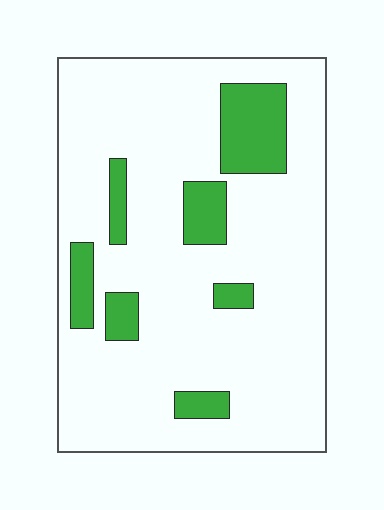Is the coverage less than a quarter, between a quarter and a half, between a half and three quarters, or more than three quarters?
Less than a quarter.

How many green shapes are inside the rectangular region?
7.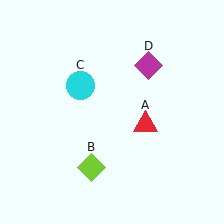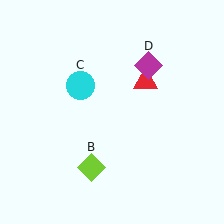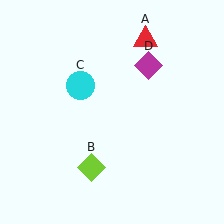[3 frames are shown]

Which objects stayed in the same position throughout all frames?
Lime diamond (object B) and cyan circle (object C) and magenta diamond (object D) remained stationary.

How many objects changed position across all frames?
1 object changed position: red triangle (object A).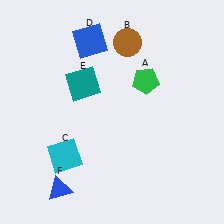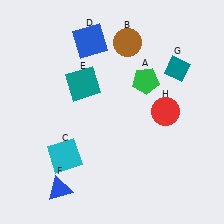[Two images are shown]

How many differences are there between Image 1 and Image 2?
There are 2 differences between the two images.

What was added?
A teal diamond (G), a red circle (H) were added in Image 2.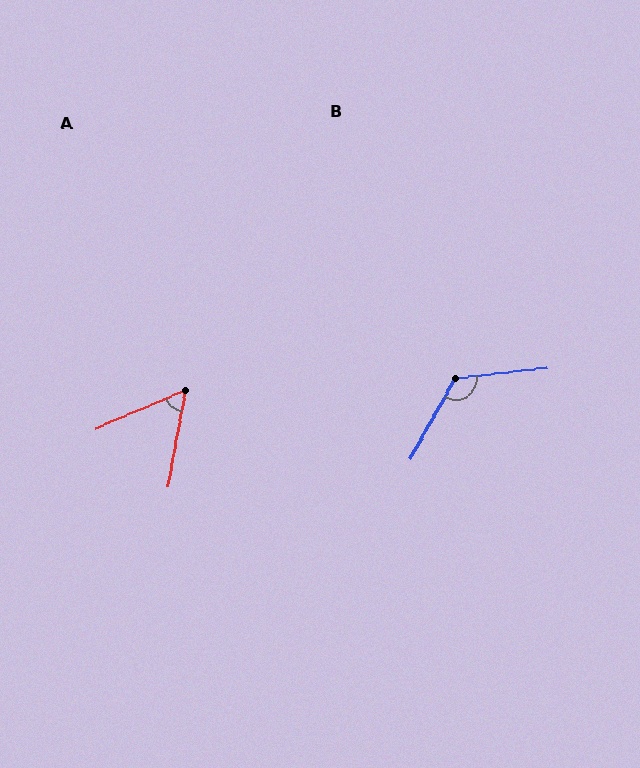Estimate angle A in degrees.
Approximately 57 degrees.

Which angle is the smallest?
A, at approximately 57 degrees.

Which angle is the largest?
B, at approximately 126 degrees.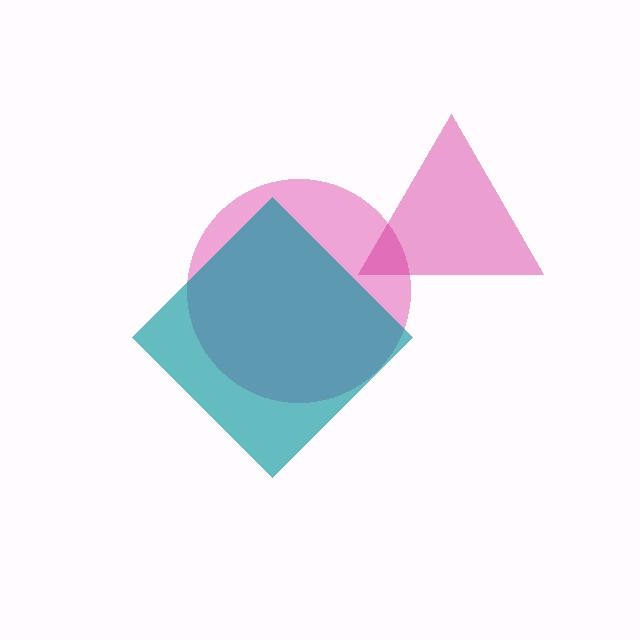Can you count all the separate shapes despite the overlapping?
Yes, there are 3 separate shapes.